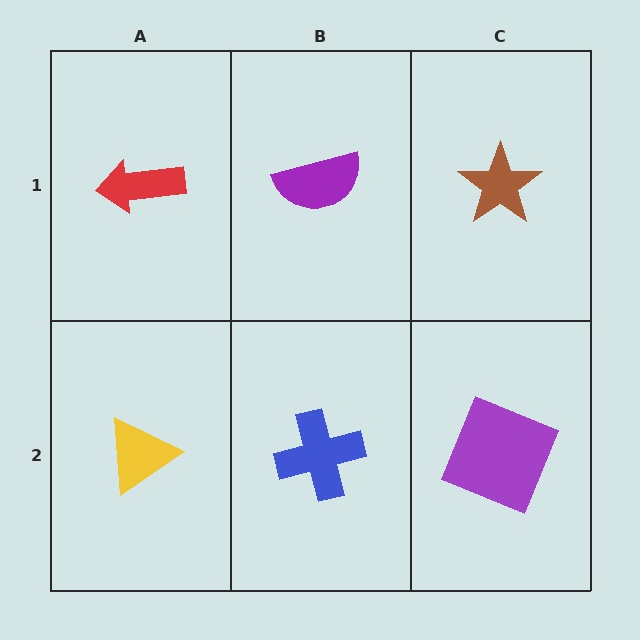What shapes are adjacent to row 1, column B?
A blue cross (row 2, column B), a red arrow (row 1, column A), a brown star (row 1, column C).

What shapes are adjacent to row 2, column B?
A purple semicircle (row 1, column B), a yellow triangle (row 2, column A), a purple square (row 2, column C).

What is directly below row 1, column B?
A blue cross.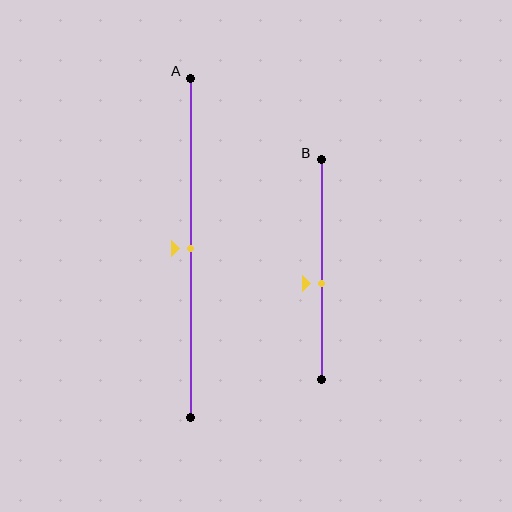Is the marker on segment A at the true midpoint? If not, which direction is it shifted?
Yes, the marker on segment A is at the true midpoint.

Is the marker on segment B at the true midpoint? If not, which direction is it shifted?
No, the marker on segment B is shifted downward by about 6% of the segment length.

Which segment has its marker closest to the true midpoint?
Segment A has its marker closest to the true midpoint.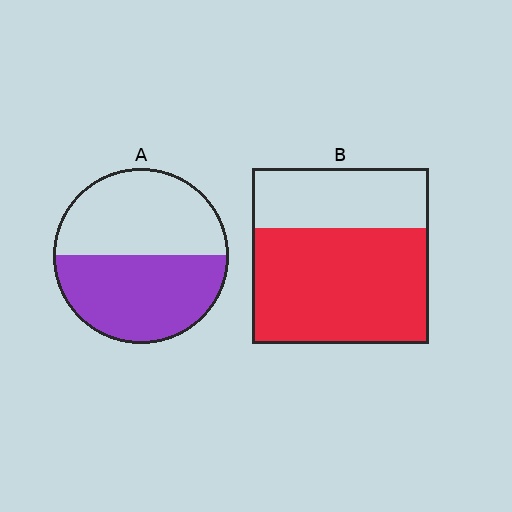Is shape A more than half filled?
Roughly half.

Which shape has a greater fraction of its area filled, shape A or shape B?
Shape B.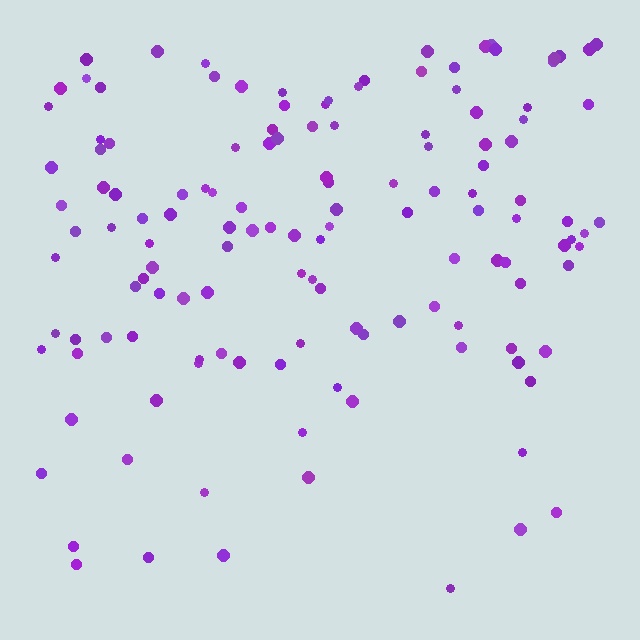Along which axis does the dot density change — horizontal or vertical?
Vertical.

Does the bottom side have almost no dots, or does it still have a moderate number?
Still a moderate number, just noticeably fewer than the top.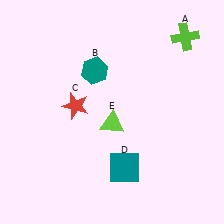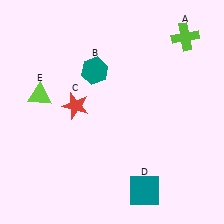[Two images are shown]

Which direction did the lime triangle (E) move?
The lime triangle (E) moved left.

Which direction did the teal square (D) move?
The teal square (D) moved down.